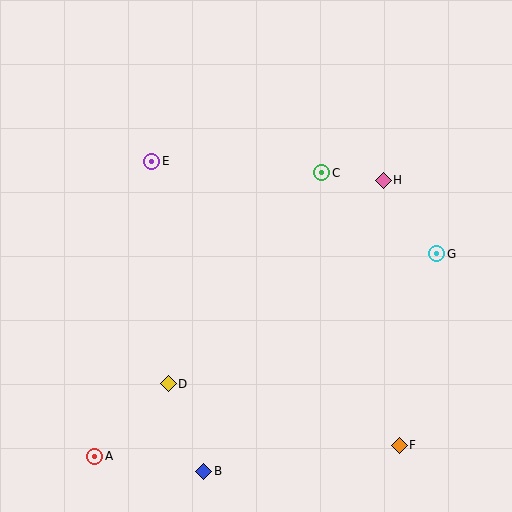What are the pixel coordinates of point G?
Point G is at (437, 254).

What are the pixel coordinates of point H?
Point H is at (383, 180).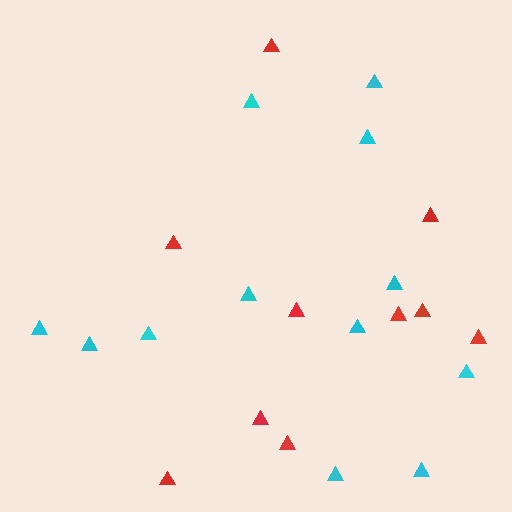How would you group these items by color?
There are 2 groups: one group of cyan triangles (12) and one group of red triangles (10).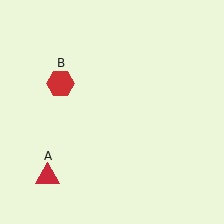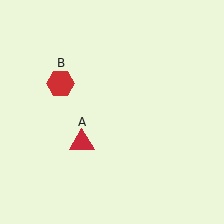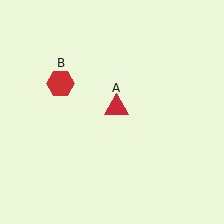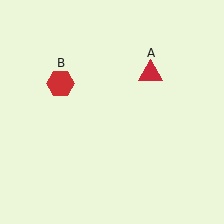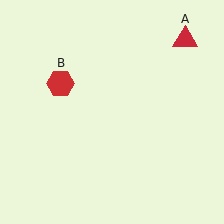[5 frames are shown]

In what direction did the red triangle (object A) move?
The red triangle (object A) moved up and to the right.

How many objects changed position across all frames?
1 object changed position: red triangle (object A).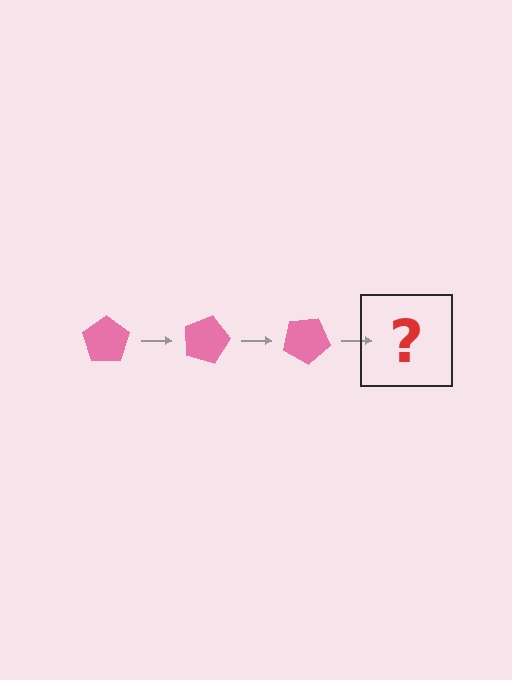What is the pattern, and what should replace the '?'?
The pattern is that the pentagon rotates 15 degrees each step. The '?' should be a pink pentagon rotated 45 degrees.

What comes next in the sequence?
The next element should be a pink pentagon rotated 45 degrees.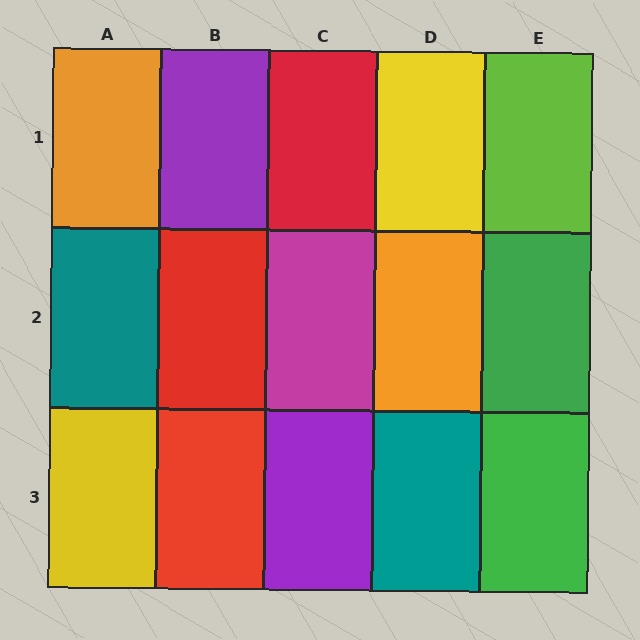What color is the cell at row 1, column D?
Yellow.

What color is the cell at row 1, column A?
Orange.